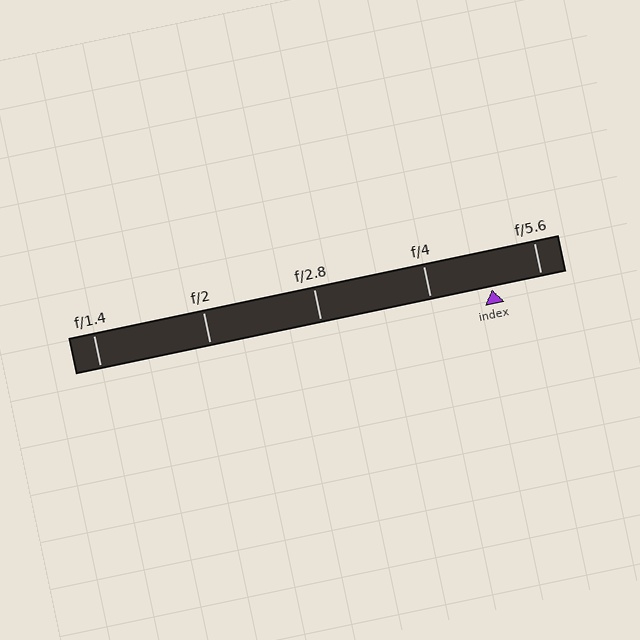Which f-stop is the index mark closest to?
The index mark is closest to f/5.6.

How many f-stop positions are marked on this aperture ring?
There are 5 f-stop positions marked.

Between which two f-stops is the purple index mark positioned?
The index mark is between f/4 and f/5.6.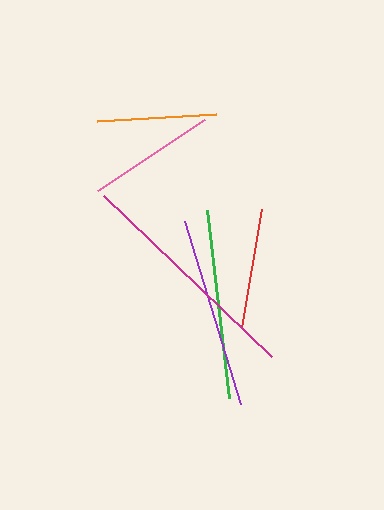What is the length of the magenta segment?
The magenta segment is approximately 233 pixels long.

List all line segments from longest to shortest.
From longest to shortest: magenta, purple, green, pink, red, orange.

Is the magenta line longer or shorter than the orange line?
The magenta line is longer than the orange line.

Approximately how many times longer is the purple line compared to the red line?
The purple line is approximately 1.6 times the length of the red line.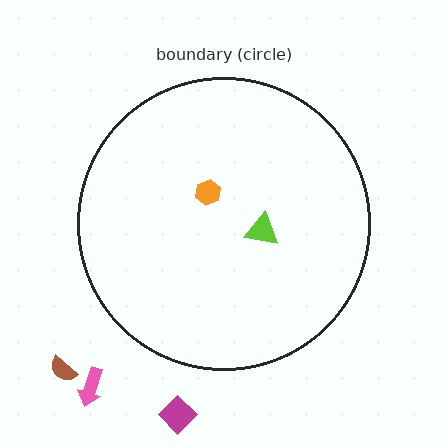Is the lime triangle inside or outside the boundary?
Inside.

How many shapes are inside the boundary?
2 inside, 3 outside.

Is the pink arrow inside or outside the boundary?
Outside.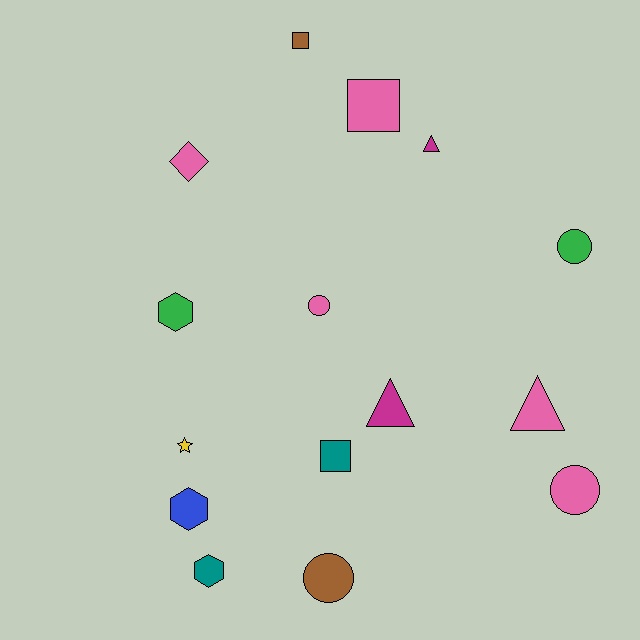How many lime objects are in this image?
There are no lime objects.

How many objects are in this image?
There are 15 objects.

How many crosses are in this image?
There are no crosses.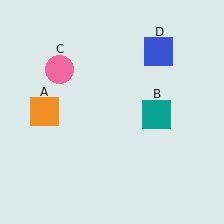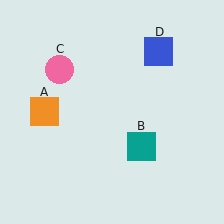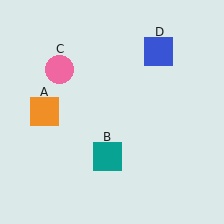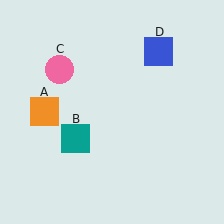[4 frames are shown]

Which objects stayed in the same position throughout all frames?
Orange square (object A) and pink circle (object C) and blue square (object D) remained stationary.